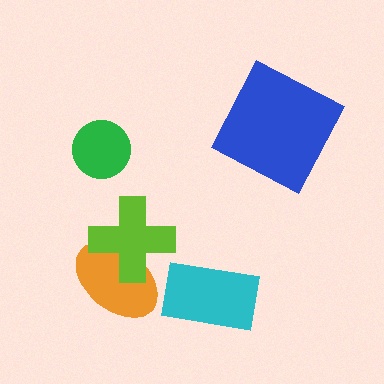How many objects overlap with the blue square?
0 objects overlap with the blue square.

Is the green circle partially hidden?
No, no other shape covers it.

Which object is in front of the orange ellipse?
The lime cross is in front of the orange ellipse.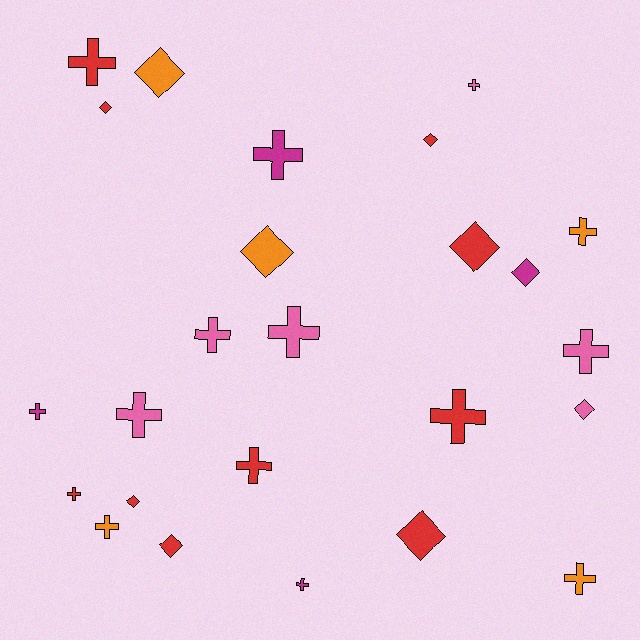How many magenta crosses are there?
There are 3 magenta crosses.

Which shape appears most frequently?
Cross, with 15 objects.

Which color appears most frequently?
Red, with 10 objects.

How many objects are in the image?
There are 25 objects.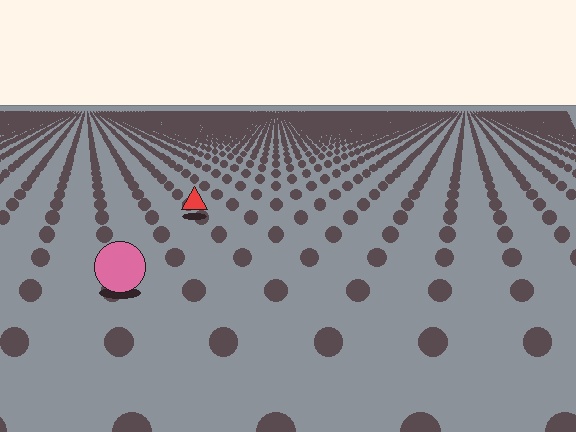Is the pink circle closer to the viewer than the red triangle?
Yes. The pink circle is closer — you can tell from the texture gradient: the ground texture is coarser near it.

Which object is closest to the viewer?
The pink circle is closest. The texture marks near it are larger and more spread out.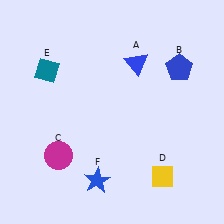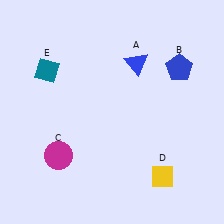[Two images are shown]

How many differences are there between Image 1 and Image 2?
There is 1 difference between the two images.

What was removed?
The blue star (F) was removed in Image 2.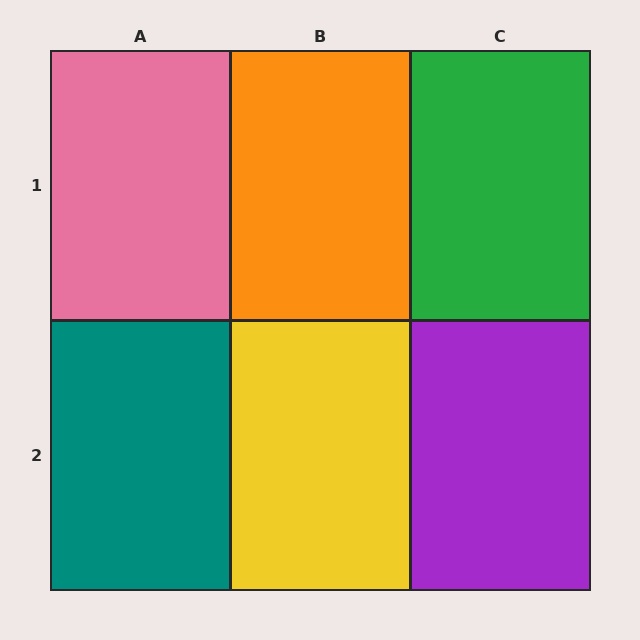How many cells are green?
1 cell is green.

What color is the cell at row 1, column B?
Orange.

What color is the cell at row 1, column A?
Pink.